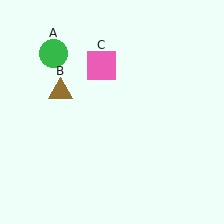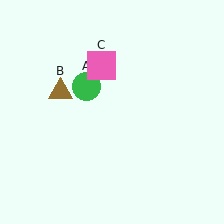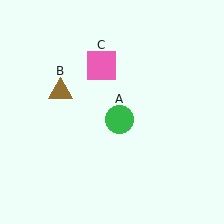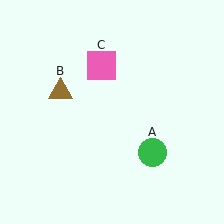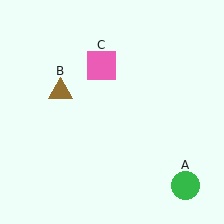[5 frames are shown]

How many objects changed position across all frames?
1 object changed position: green circle (object A).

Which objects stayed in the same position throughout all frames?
Brown triangle (object B) and pink square (object C) remained stationary.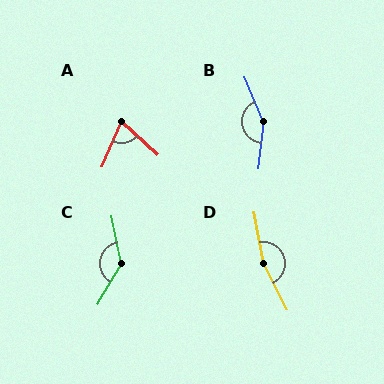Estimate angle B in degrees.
Approximately 151 degrees.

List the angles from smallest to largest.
A (70°), C (138°), B (151°), D (164°).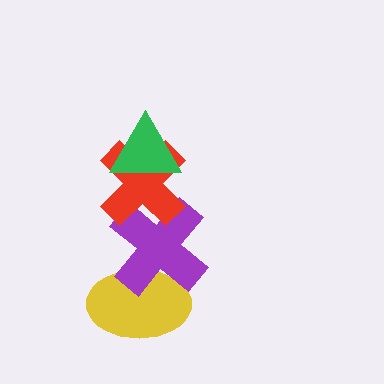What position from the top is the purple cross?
The purple cross is 3rd from the top.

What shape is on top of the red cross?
The green triangle is on top of the red cross.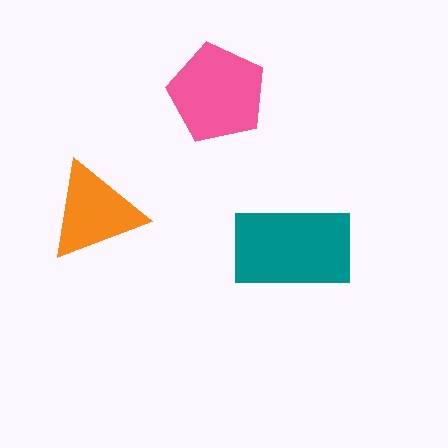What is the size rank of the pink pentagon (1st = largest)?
2nd.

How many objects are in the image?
There are 3 objects in the image.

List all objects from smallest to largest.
The orange triangle, the pink pentagon, the teal rectangle.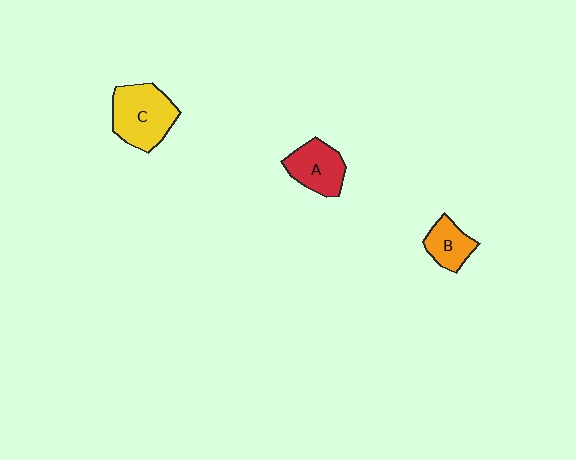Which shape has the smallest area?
Shape B (orange).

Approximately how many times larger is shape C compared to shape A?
Approximately 1.4 times.